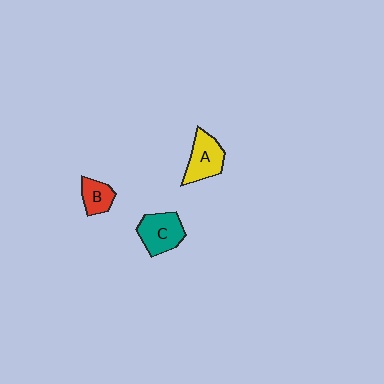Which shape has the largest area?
Shape C (teal).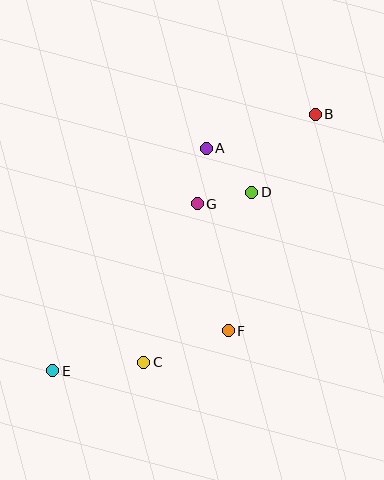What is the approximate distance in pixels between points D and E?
The distance between D and E is approximately 268 pixels.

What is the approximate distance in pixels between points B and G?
The distance between B and G is approximately 148 pixels.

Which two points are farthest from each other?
Points B and E are farthest from each other.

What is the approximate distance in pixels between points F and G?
The distance between F and G is approximately 131 pixels.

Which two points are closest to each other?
Points D and G are closest to each other.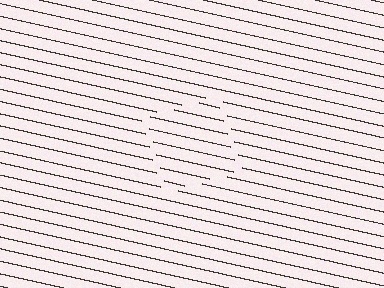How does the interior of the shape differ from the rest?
The interior of the shape contains the same grating, shifted by half a period — the contour is defined by the phase discontinuity where line-ends from the inner and outer gratings abut.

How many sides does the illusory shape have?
4 sides — the line-ends trace a square.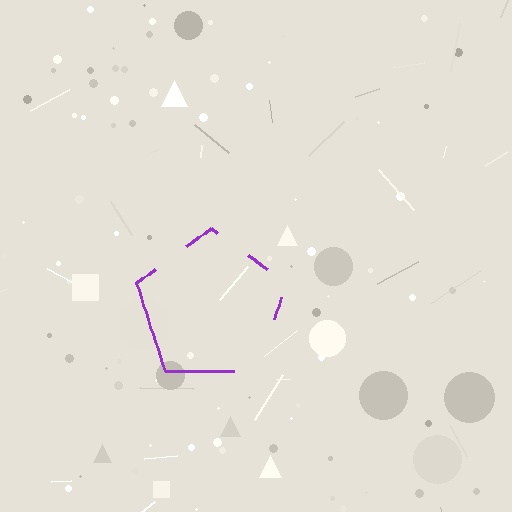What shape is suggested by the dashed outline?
The dashed outline suggests a pentagon.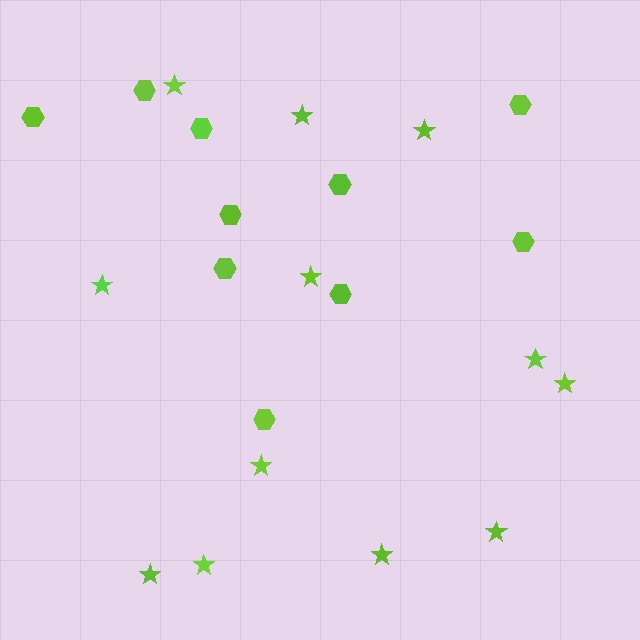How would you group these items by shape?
There are 2 groups: one group of hexagons (10) and one group of stars (12).